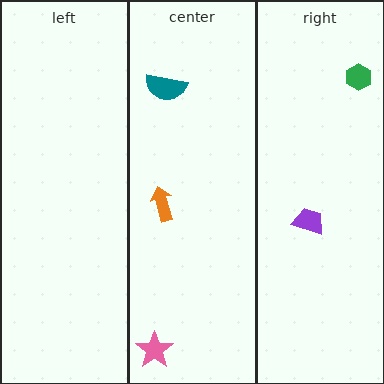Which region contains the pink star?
The center region.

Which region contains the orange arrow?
The center region.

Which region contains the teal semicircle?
The center region.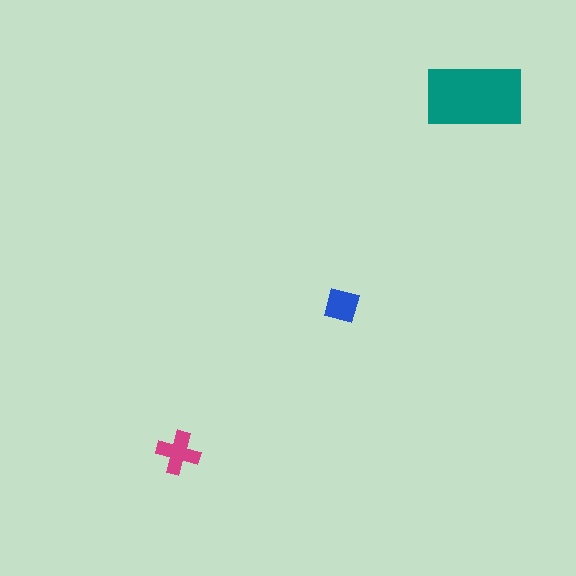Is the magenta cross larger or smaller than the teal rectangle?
Smaller.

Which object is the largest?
The teal rectangle.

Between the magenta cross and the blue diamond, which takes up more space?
The magenta cross.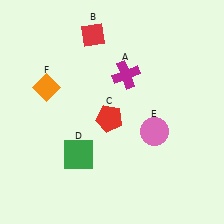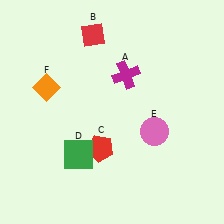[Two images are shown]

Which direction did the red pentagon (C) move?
The red pentagon (C) moved down.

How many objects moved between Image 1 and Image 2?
1 object moved between the two images.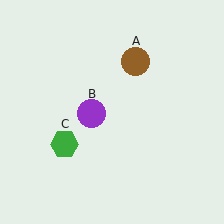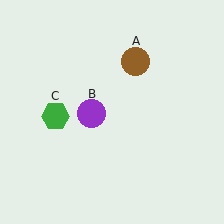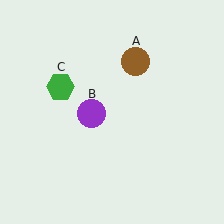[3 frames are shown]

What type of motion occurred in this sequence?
The green hexagon (object C) rotated clockwise around the center of the scene.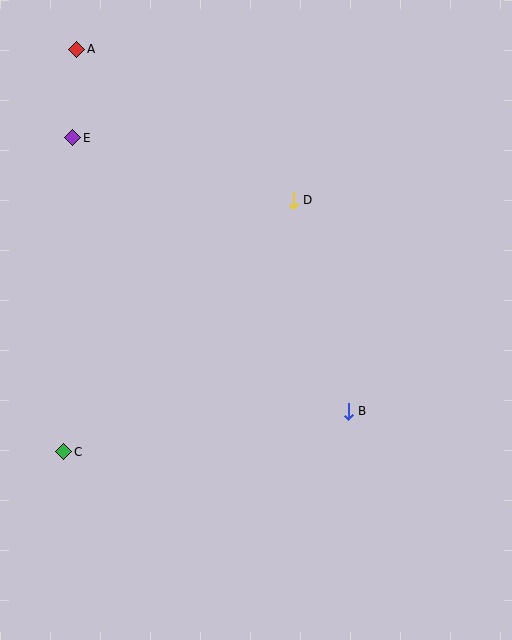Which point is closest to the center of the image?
Point D at (293, 200) is closest to the center.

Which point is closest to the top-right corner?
Point D is closest to the top-right corner.